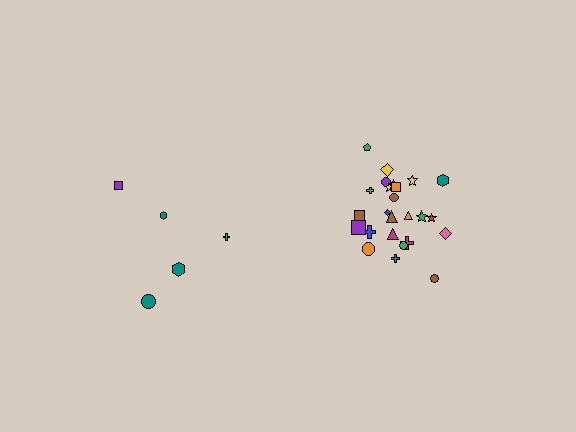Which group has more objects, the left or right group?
The right group.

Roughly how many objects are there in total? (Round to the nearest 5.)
Roughly 30 objects in total.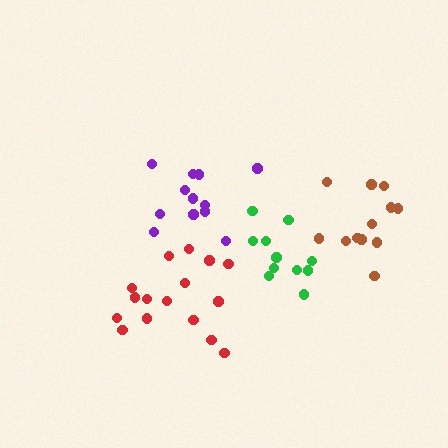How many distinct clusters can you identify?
There are 4 distinct clusters.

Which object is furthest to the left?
The red cluster is leftmost.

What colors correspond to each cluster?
The clusters are colored: purple, red, green, brown.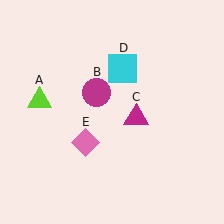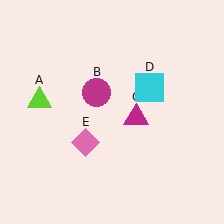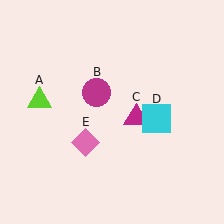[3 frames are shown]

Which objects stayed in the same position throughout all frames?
Lime triangle (object A) and magenta circle (object B) and magenta triangle (object C) and pink diamond (object E) remained stationary.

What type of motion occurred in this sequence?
The cyan square (object D) rotated clockwise around the center of the scene.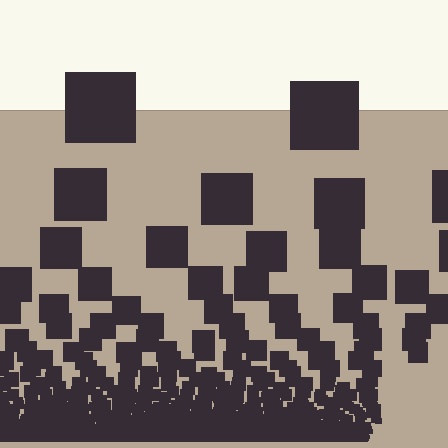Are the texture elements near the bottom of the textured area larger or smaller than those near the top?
Smaller. The gradient is inverted — elements near the bottom are smaller and denser.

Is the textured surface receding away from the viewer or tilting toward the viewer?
The surface appears to tilt toward the viewer. Texture elements get larger and sparser toward the top.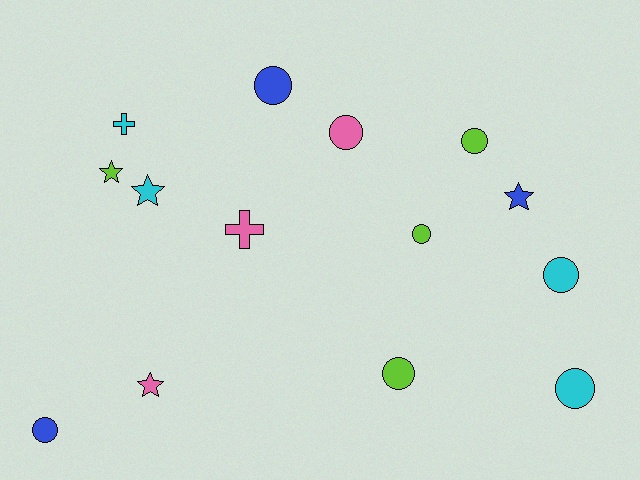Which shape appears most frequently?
Circle, with 8 objects.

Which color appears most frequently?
Lime, with 4 objects.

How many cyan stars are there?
There is 1 cyan star.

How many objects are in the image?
There are 14 objects.